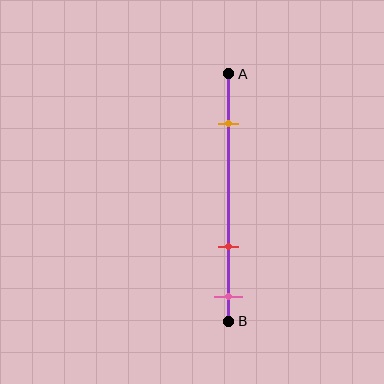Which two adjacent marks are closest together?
The red and pink marks are the closest adjacent pair.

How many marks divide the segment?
There are 3 marks dividing the segment.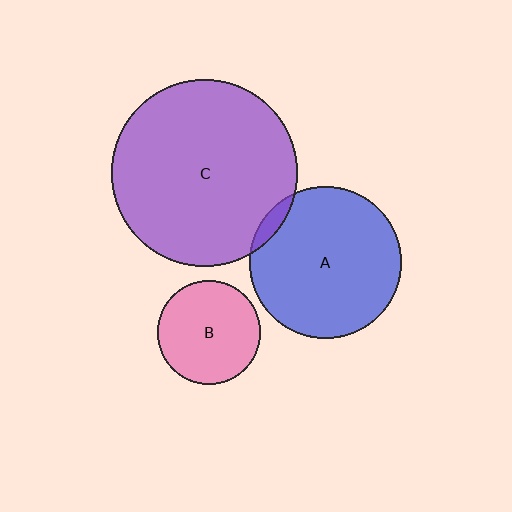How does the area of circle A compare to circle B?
Approximately 2.2 times.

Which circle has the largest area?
Circle C (purple).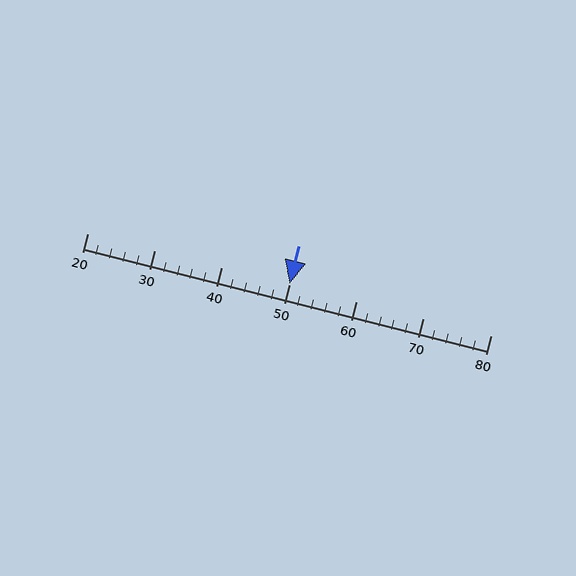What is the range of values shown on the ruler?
The ruler shows values from 20 to 80.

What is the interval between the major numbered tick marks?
The major tick marks are spaced 10 units apart.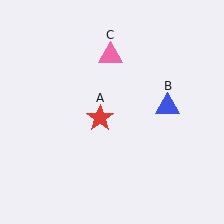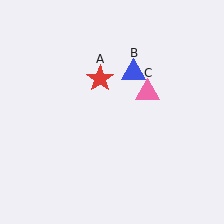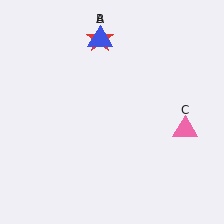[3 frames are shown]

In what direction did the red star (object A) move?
The red star (object A) moved up.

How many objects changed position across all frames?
3 objects changed position: red star (object A), blue triangle (object B), pink triangle (object C).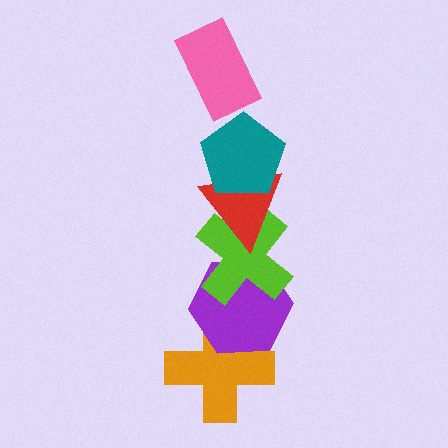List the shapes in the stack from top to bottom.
From top to bottom: the pink rectangle, the teal pentagon, the red triangle, the lime cross, the purple hexagon, the orange cross.